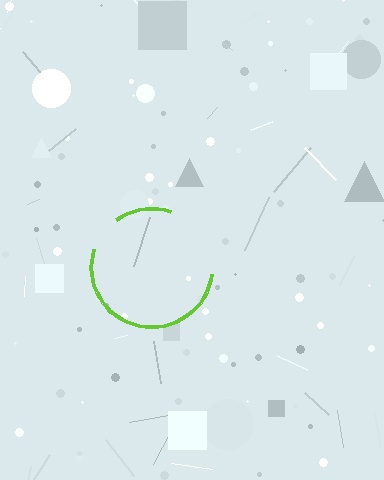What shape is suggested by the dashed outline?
The dashed outline suggests a circle.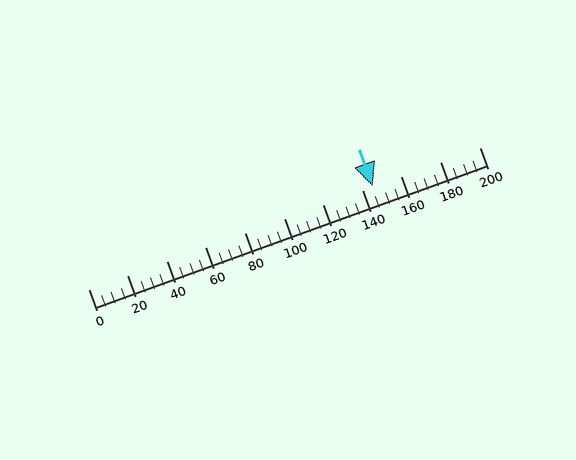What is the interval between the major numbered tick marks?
The major tick marks are spaced 20 units apart.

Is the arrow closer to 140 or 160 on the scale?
The arrow is closer to 140.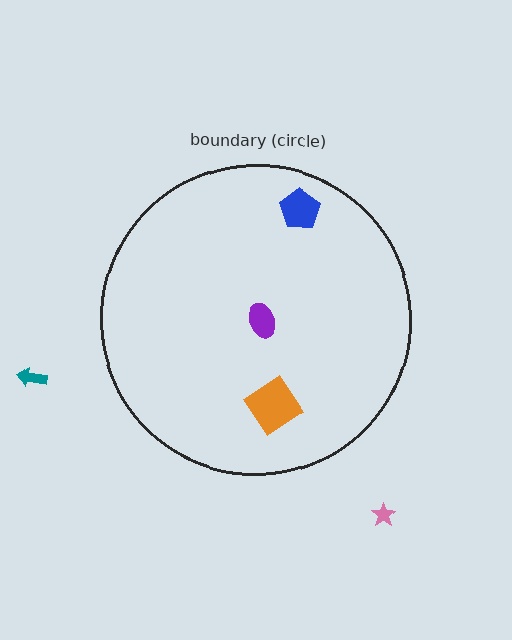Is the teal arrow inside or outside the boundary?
Outside.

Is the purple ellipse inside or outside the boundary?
Inside.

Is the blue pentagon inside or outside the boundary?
Inside.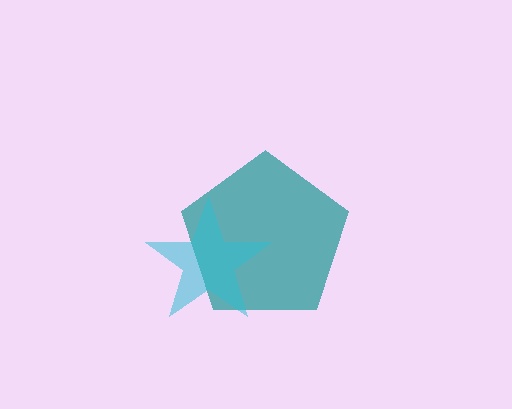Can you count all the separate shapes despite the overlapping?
Yes, there are 2 separate shapes.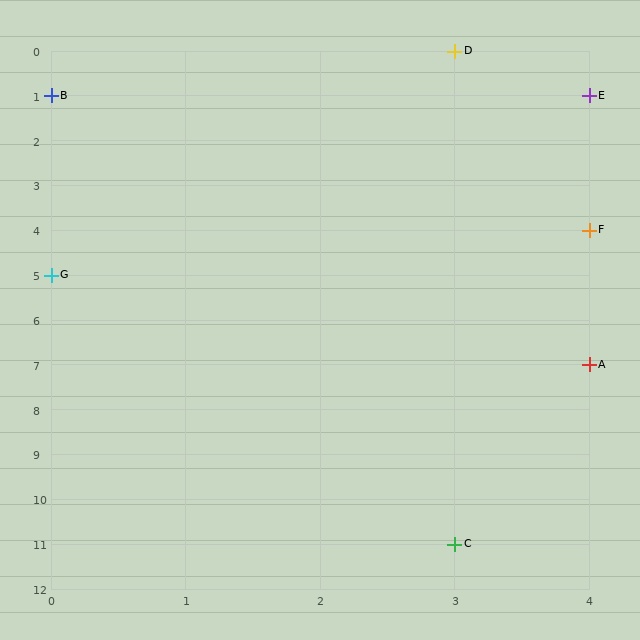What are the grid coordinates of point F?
Point F is at grid coordinates (4, 4).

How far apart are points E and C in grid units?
Points E and C are 1 column and 10 rows apart (about 10.0 grid units diagonally).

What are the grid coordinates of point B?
Point B is at grid coordinates (0, 1).